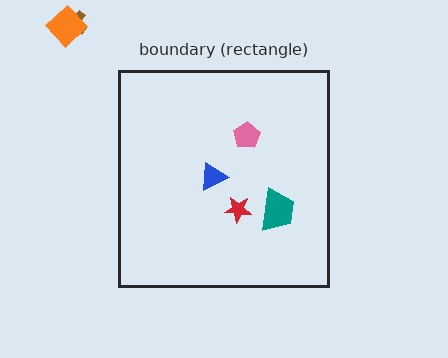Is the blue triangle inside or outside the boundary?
Inside.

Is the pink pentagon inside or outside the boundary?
Inside.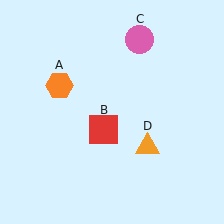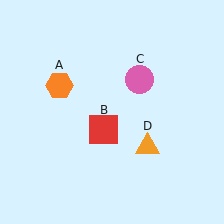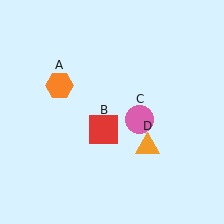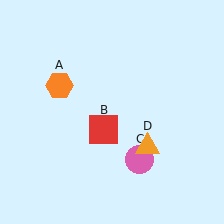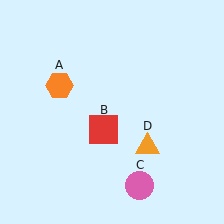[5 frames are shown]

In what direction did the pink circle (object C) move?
The pink circle (object C) moved down.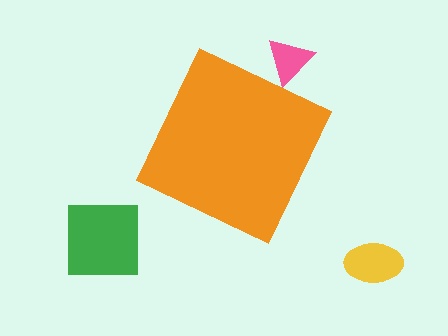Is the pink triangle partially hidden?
Yes, the pink triangle is partially hidden behind the orange diamond.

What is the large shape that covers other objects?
An orange diamond.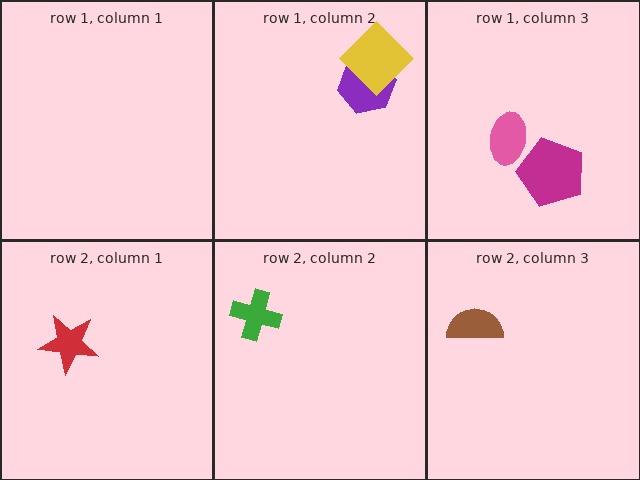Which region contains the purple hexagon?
The row 1, column 2 region.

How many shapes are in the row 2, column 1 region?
1.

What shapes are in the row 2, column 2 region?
The green cross.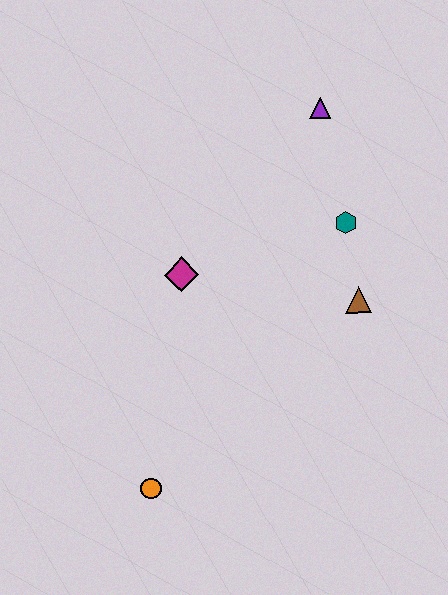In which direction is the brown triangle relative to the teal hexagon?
The brown triangle is below the teal hexagon.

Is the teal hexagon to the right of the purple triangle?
Yes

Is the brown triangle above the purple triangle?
No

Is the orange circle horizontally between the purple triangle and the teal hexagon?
No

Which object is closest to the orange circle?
The magenta diamond is closest to the orange circle.